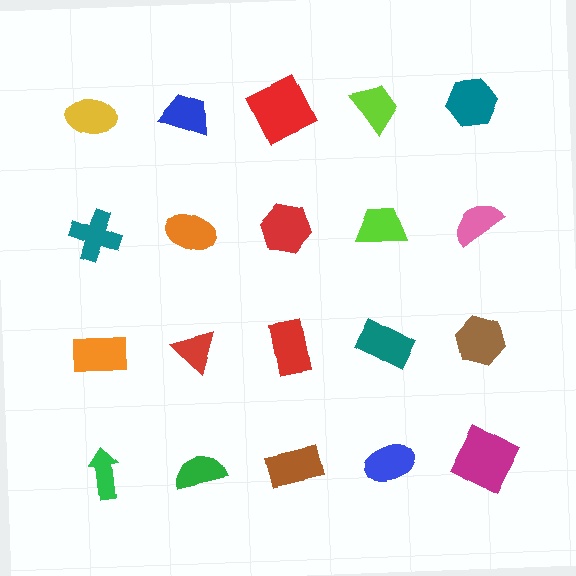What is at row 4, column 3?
A brown rectangle.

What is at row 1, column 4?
A lime trapezoid.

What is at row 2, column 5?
A pink semicircle.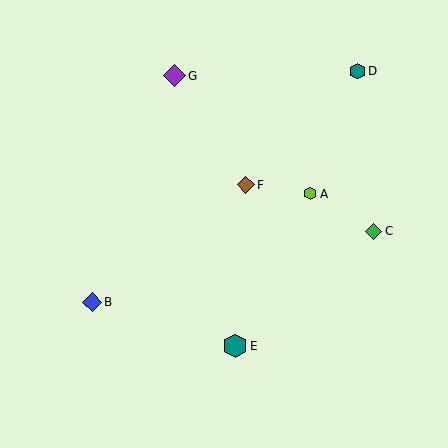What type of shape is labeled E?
Shape E is a teal hexagon.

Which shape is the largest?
The teal hexagon (labeled E) is the largest.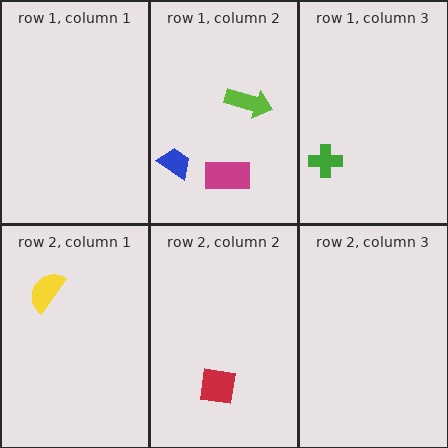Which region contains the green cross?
The row 1, column 3 region.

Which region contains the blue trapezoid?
The row 1, column 2 region.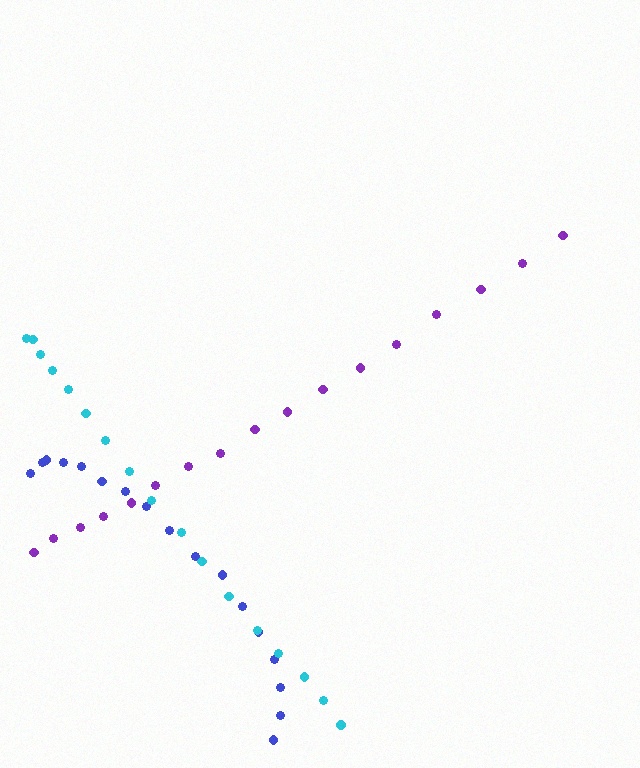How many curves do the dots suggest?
There are 3 distinct paths.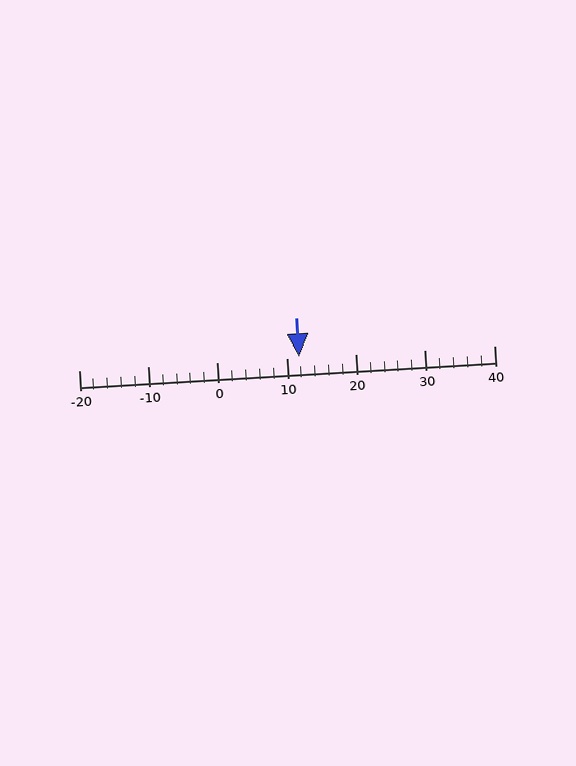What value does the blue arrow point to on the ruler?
The blue arrow points to approximately 12.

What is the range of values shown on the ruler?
The ruler shows values from -20 to 40.